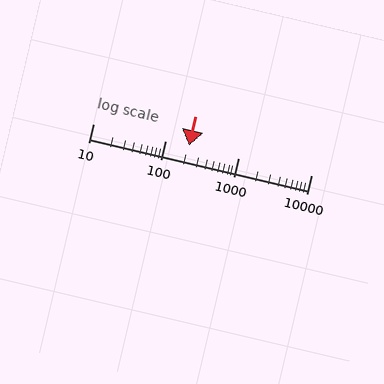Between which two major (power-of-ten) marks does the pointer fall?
The pointer is between 100 and 1000.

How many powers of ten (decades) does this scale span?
The scale spans 3 decades, from 10 to 10000.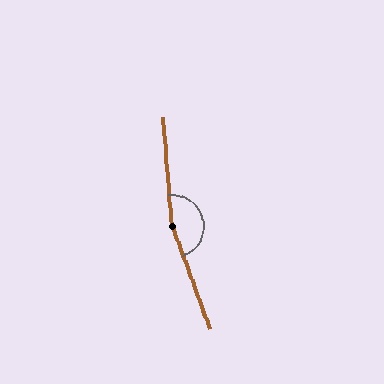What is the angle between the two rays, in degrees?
Approximately 164 degrees.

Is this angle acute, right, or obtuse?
It is obtuse.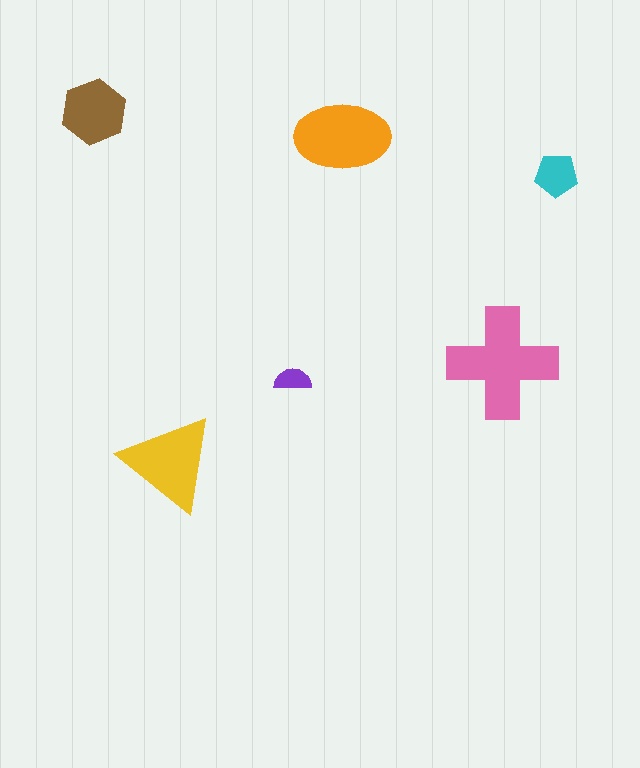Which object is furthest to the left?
The brown hexagon is leftmost.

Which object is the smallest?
The purple semicircle.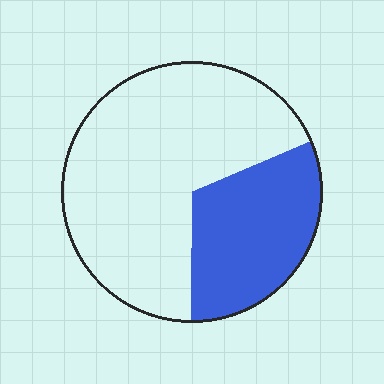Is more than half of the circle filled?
No.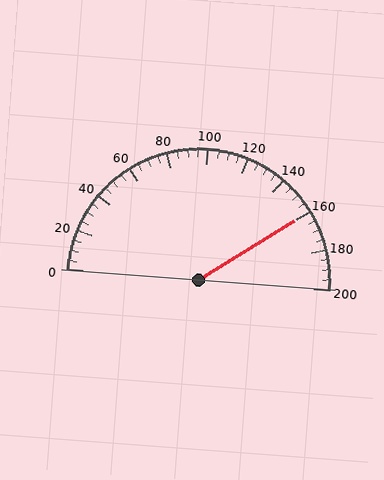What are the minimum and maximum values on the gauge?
The gauge ranges from 0 to 200.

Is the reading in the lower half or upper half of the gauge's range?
The reading is in the upper half of the range (0 to 200).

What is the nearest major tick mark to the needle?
The nearest major tick mark is 160.